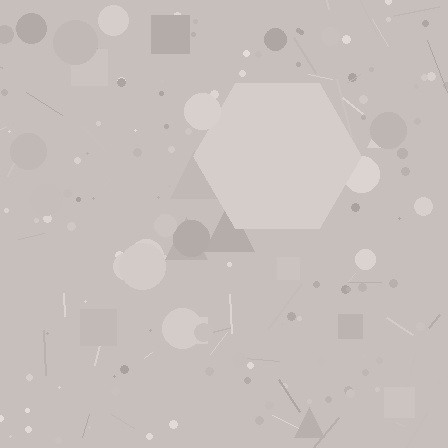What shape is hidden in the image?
A hexagon is hidden in the image.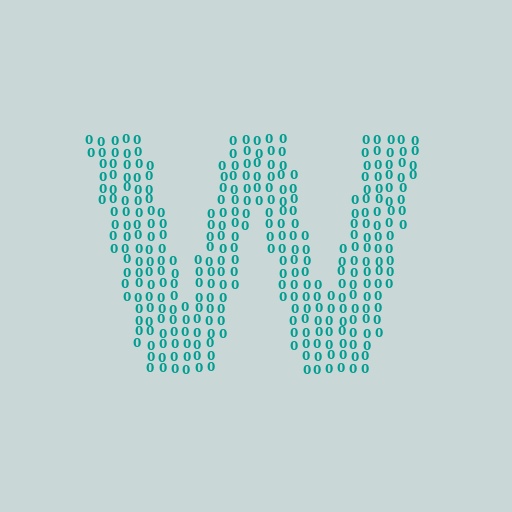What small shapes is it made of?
It is made of small digit 0's.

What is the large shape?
The large shape is the letter W.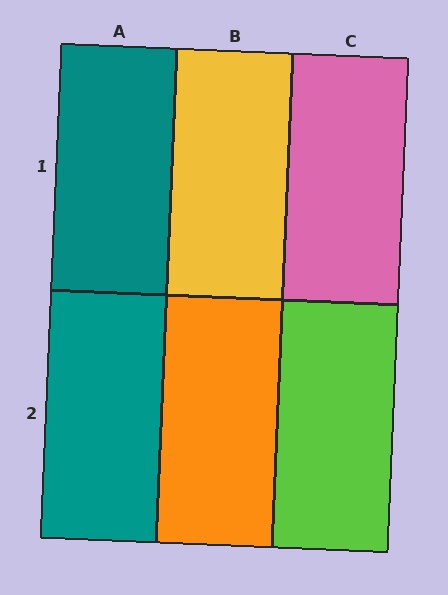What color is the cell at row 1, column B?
Yellow.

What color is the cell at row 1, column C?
Pink.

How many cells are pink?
1 cell is pink.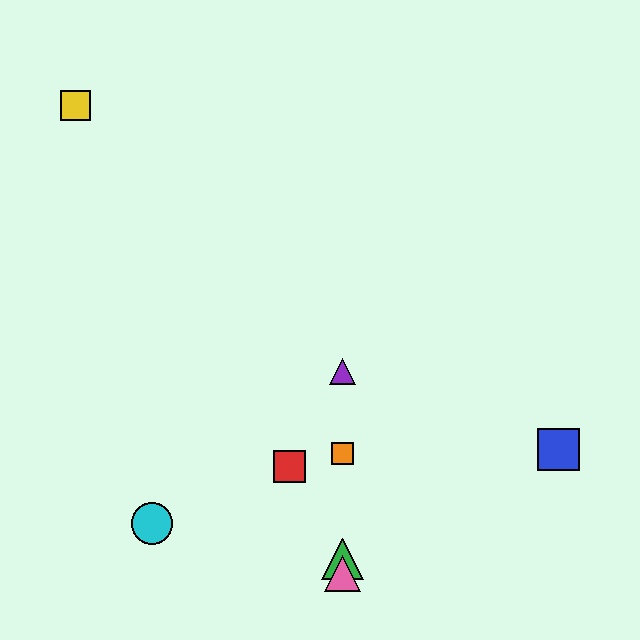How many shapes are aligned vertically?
4 shapes (the green triangle, the purple triangle, the orange square, the pink triangle) are aligned vertically.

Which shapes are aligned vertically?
The green triangle, the purple triangle, the orange square, the pink triangle are aligned vertically.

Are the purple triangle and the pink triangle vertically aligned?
Yes, both are at x≈343.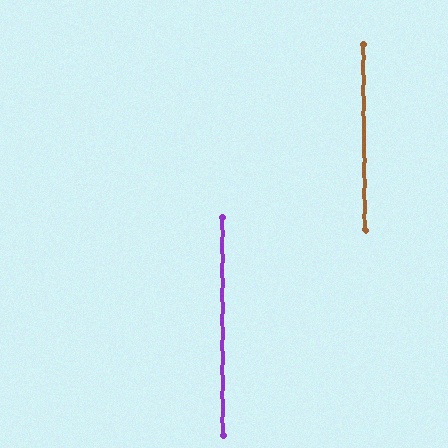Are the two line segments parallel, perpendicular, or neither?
Parallel — their directions differ by only 0.2°.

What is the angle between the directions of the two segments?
Approximately 0 degrees.